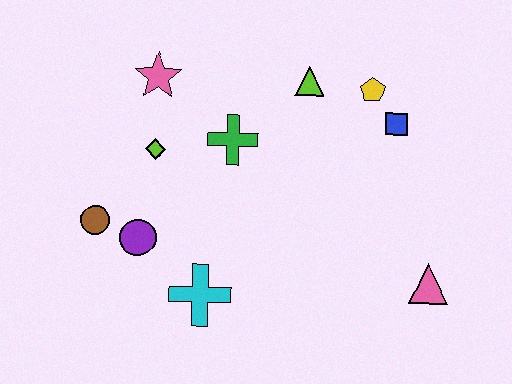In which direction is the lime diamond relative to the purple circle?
The lime diamond is above the purple circle.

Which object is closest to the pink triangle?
The blue square is closest to the pink triangle.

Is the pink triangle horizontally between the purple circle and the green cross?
No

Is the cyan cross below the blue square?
Yes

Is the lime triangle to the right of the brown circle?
Yes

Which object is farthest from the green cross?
The pink triangle is farthest from the green cross.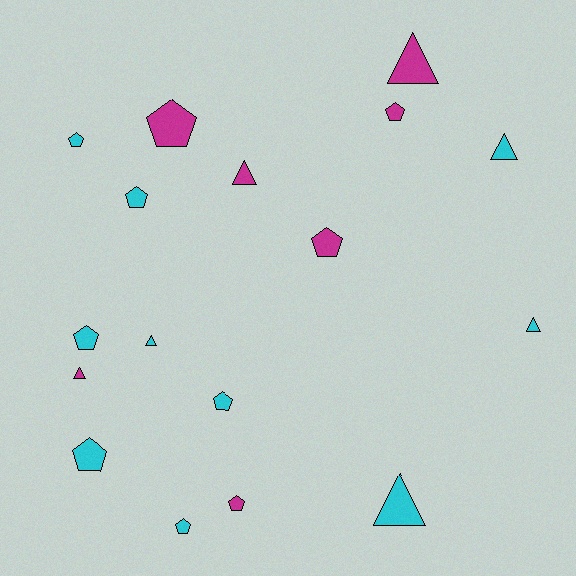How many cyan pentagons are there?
There are 6 cyan pentagons.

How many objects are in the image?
There are 17 objects.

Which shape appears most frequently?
Pentagon, with 10 objects.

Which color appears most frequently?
Cyan, with 10 objects.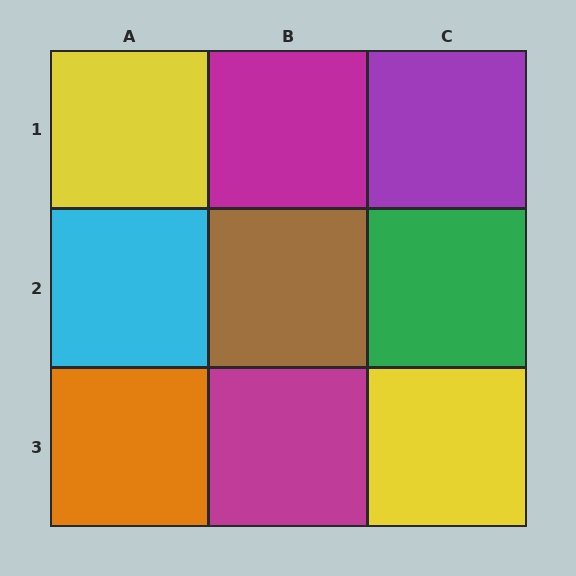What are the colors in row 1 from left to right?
Yellow, magenta, purple.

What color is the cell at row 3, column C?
Yellow.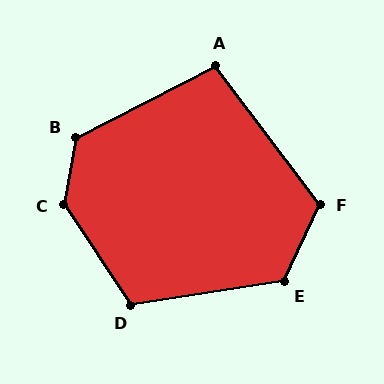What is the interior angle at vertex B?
Approximately 127 degrees (obtuse).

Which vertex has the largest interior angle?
C, at approximately 137 degrees.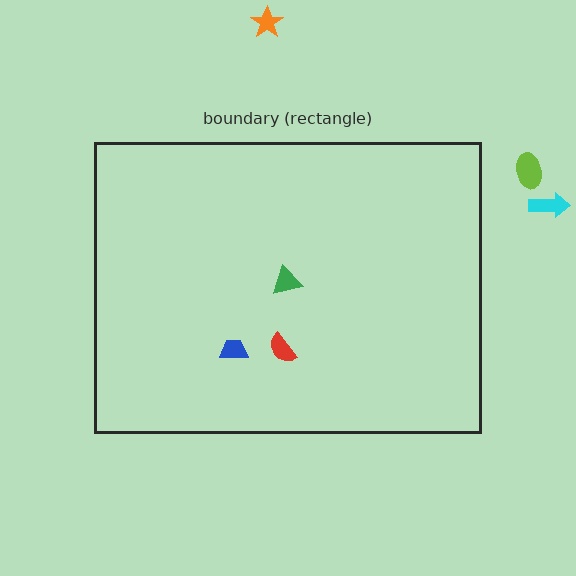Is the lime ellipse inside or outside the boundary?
Outside.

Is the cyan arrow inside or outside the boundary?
Outside.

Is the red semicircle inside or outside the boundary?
Inside.